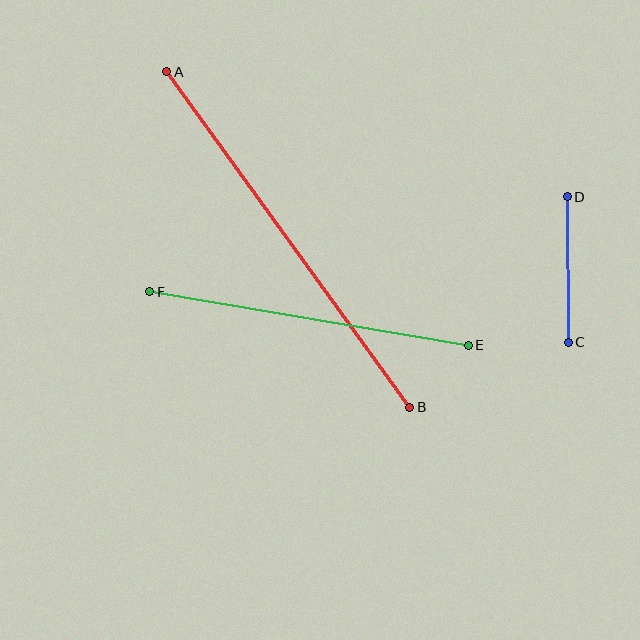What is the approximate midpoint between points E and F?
The midpoint is at approximately (309, 318) pixels.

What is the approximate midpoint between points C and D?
The midpoint is at approximately (568, 269) pixels.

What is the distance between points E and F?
The distance is approximately 323 pixels.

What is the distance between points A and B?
The distance is approximately 414 pixels.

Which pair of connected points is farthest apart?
Points A and B are farthest apart.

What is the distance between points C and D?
The distance is approximately 145 pixels.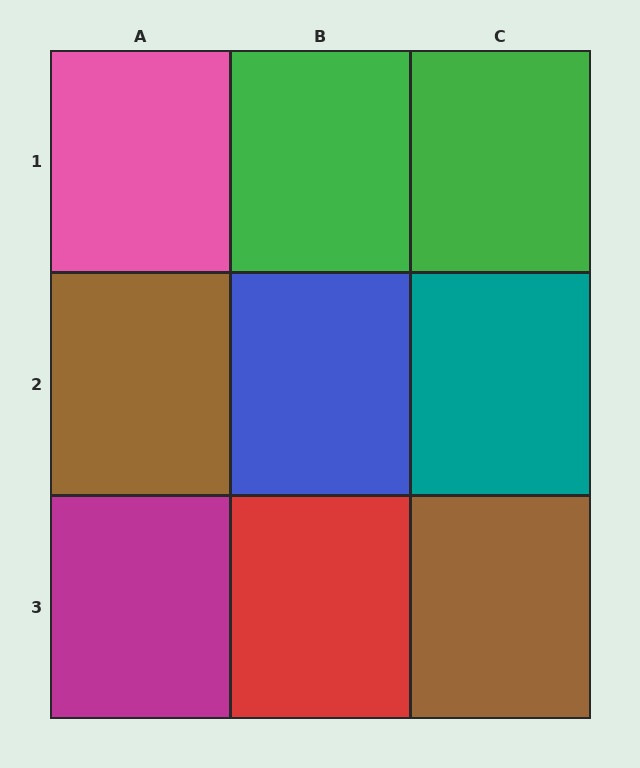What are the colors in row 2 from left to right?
Brown, blue, teal.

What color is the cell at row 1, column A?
Pink.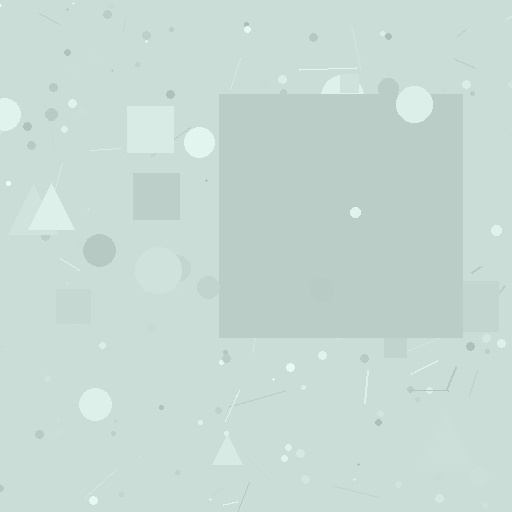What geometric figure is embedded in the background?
A square is embedded in the background.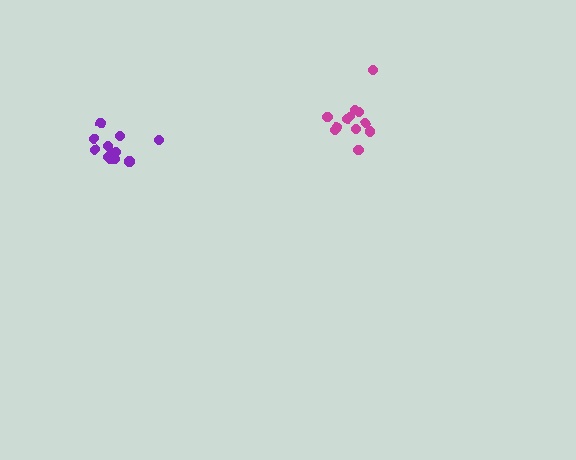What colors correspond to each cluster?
The clusters are colored: magenta, purple.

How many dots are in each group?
Group 1: 13 dots, Group 2: 12 dots (25 total).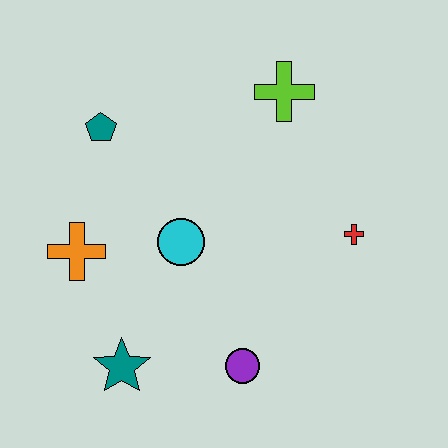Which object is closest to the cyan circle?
The orange cross is closest to the cyan circle.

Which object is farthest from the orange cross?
The red cross is farthest from the orange cross.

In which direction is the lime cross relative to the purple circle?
The lime cross is above the purple circle.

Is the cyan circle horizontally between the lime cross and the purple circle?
No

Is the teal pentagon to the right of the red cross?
No